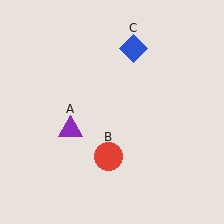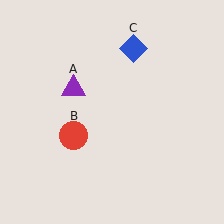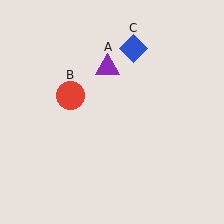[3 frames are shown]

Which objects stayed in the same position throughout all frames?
Blue diamond (object C) remained stationary.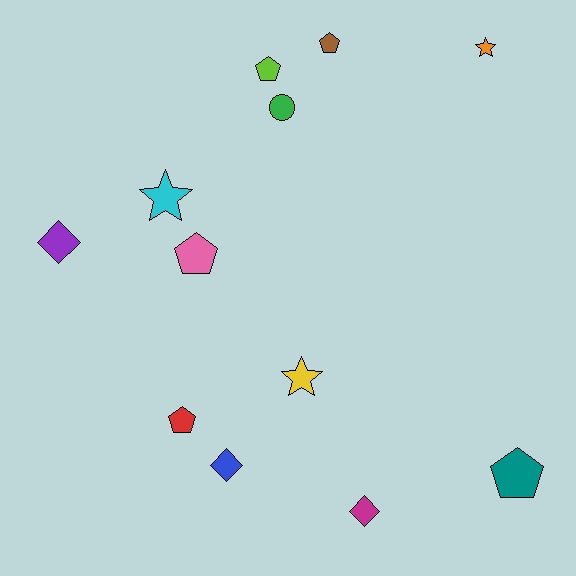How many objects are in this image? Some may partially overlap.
There are 12 objects.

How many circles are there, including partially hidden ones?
There is 1 circle.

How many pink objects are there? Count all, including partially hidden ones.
There is 1 pink object.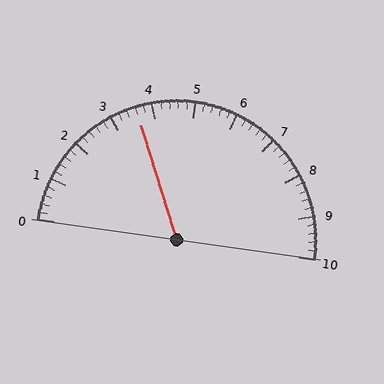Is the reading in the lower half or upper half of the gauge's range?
The reading is in the lower half of the range (0 to 10).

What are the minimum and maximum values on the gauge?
The gauge ranges from 0 to 10.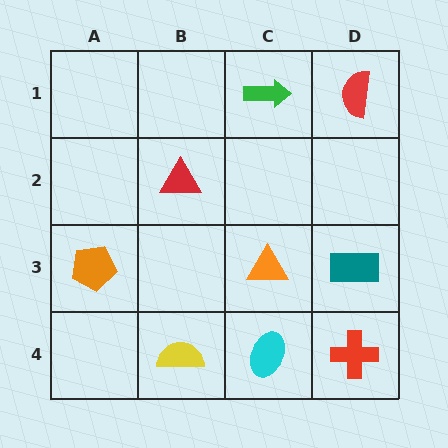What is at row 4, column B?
A yellow semicircle.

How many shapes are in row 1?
2 shapes.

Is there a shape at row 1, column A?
No, that cell is empty.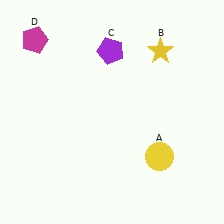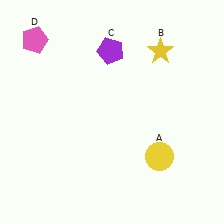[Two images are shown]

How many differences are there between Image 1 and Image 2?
There is 1 difference between the two images.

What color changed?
The pentagon (D) changed from magenta in Image 1 to pink in Image 2.